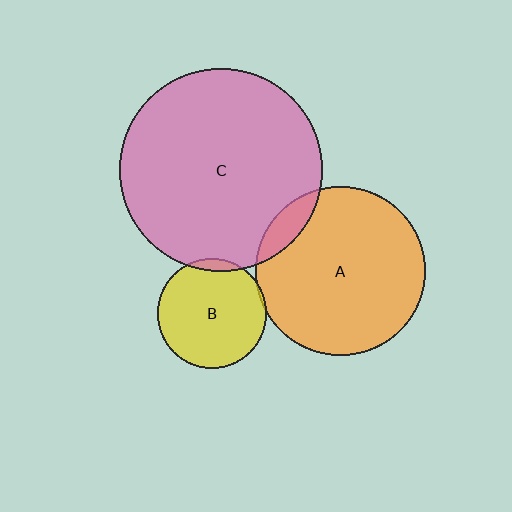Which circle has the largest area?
Circle C (pink).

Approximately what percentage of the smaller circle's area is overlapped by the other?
Approximately 10%.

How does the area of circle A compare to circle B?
Approximately 2.4 times.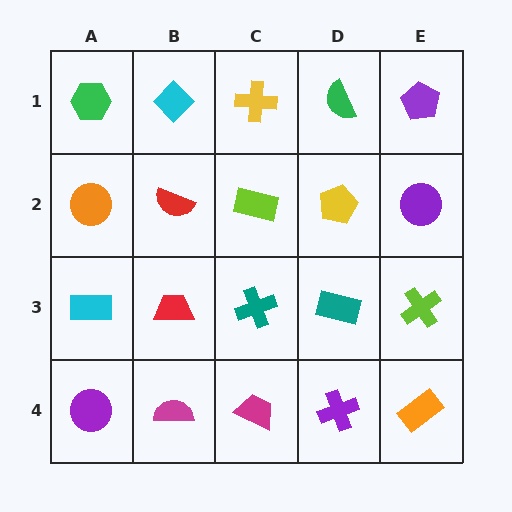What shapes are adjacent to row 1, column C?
A lime rectangle (row 2, column C), a cyan diamond (row 1, column B), a green semicircle (row 1, column D).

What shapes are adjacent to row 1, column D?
A yellow pentagon (row 2, column D), a yellow cross (row 1, column C), a purple pentagon (row 1, column E).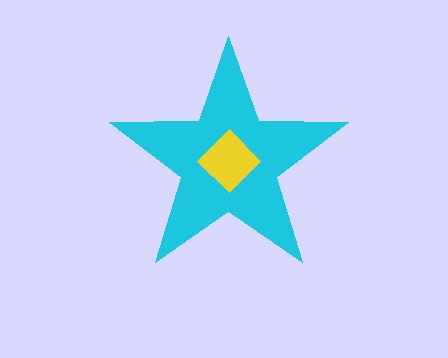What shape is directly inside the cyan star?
The yellow diamond.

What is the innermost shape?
The yellow diamond.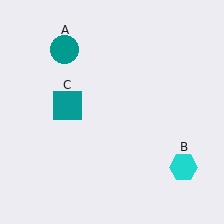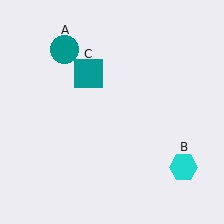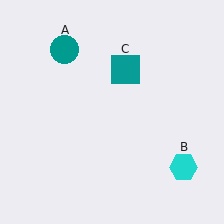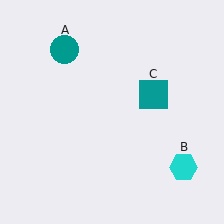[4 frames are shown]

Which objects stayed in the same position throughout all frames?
Teal circle (object A) and cyan hexagon (object B) remained stationary.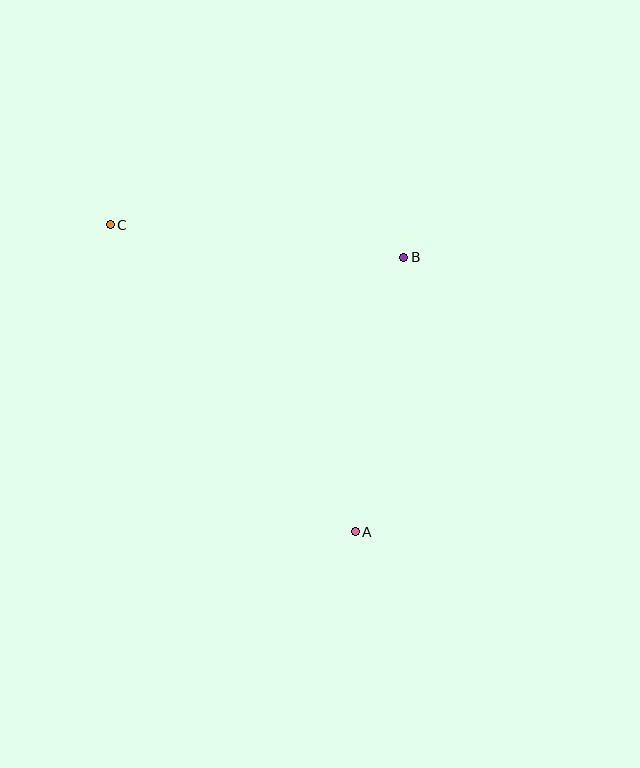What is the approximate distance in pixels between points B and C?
The distance between B and C is approximately 295 pixels.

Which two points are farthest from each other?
Points A and C are farthest from each other.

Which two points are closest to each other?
Points A and B are closest to each other.